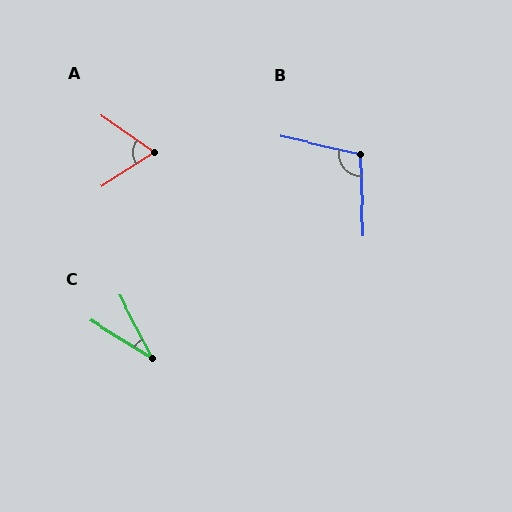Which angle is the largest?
B, at approximately 105 degrees.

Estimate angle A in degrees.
Approximately 68 degrees.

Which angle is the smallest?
C, at approximately 31 degrees.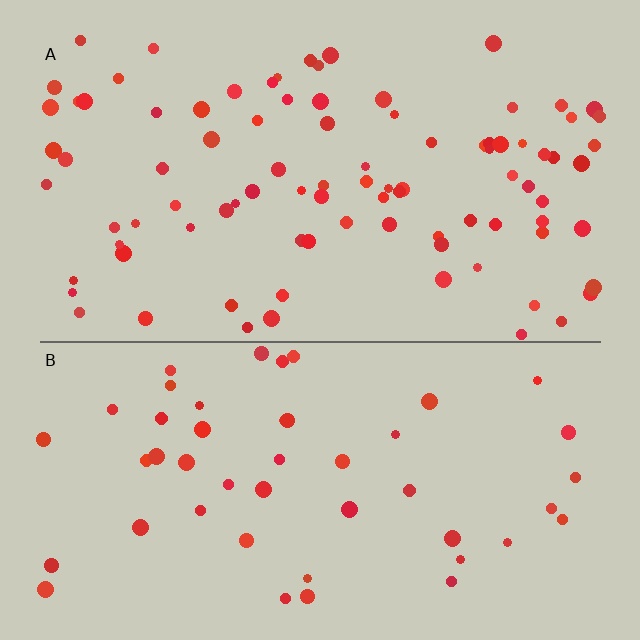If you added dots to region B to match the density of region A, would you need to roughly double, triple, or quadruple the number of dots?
Approximately double.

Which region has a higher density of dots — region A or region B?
A (the top).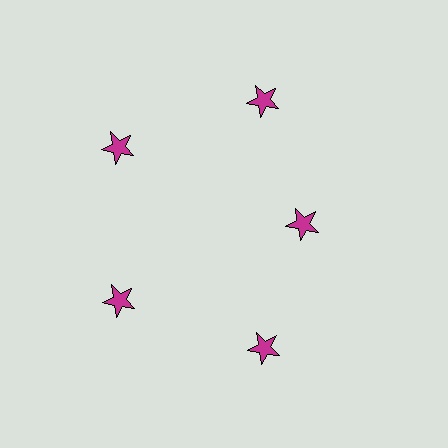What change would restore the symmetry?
The symmetry would be restored by moving it outward, back onto the ring so that all 5 stars sit at equal angles and equal distance from the center.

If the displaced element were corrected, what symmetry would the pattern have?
It would have 5-fold rotational symmetry — the pattern would map onto itself every 72 degrees.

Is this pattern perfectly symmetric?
No. The 5 magenta stars are arranged in a ring, but one element near the 3 o'clock position is pulled inward toward the center, breaking the 5-fold rotational symmetry.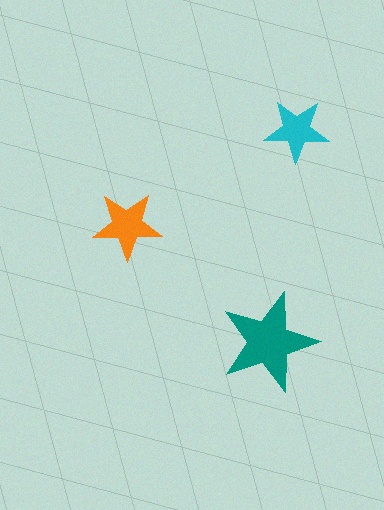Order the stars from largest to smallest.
the teal one, the orange one, the cyan one.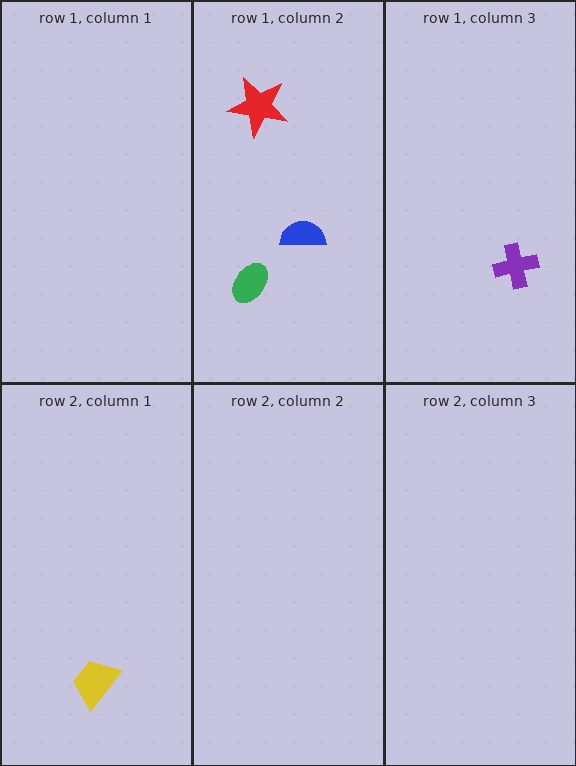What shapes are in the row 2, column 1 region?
The yellow trapezoid.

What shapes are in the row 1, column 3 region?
The purple cross.